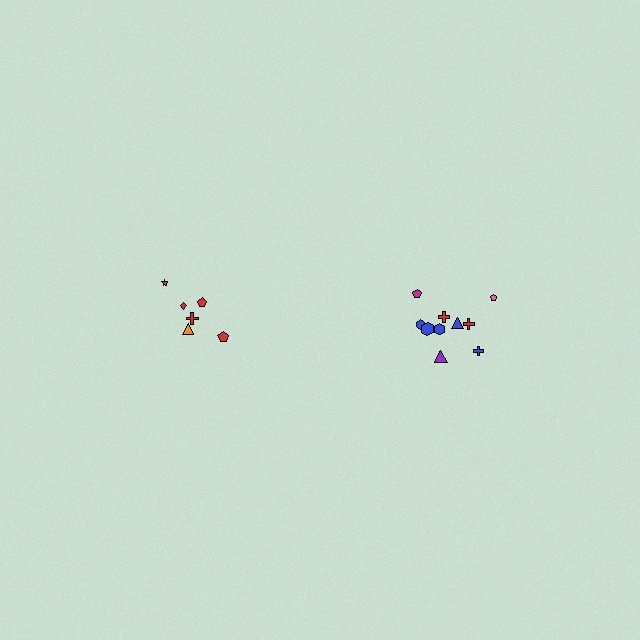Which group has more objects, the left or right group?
The right group.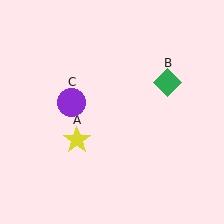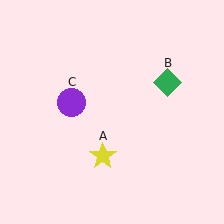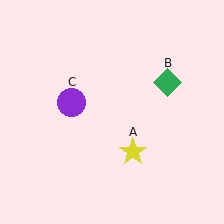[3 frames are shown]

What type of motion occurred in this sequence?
The yellow star (object A) rotated counterclockwise around the center of the scene.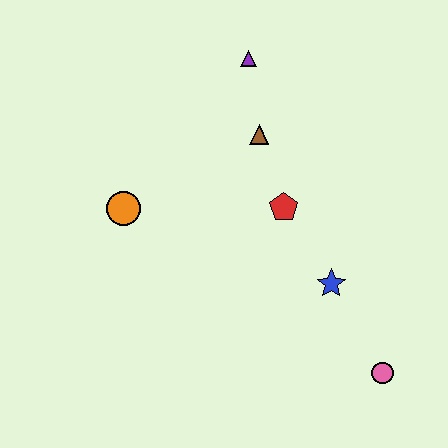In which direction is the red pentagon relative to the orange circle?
The red pentagon is to the right of the orange circle.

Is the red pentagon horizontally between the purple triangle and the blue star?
Yes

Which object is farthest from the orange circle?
The pink circle is farthest from the orange circle.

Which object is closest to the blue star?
The red pentagon is closest to the blue star.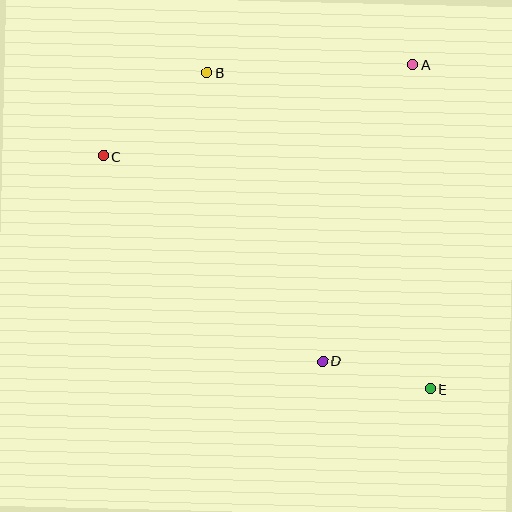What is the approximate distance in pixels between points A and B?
The distance between A and B is approximately 206 pixels.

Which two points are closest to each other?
Points D and E are closest to each other.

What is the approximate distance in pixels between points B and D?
The distance between B and D is approximately 311 pixels.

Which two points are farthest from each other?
Points C and E are farthest from each other.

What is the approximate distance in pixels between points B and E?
The distance between B and E is approximately 387 pixels.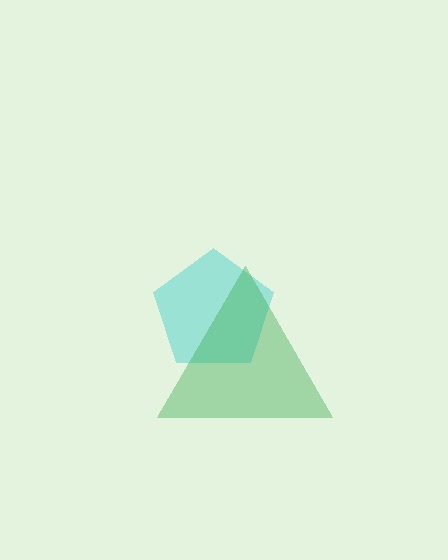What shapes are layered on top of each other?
The layered shapes are: a cyan pentagon, a green triangle.